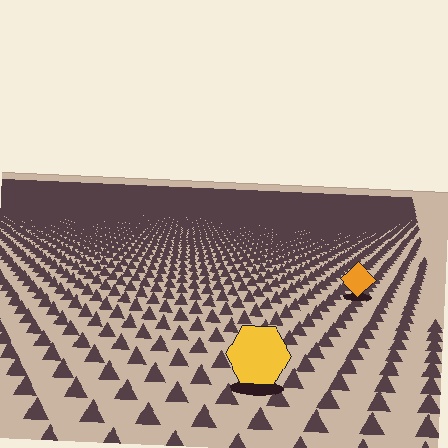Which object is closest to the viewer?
The yellow hexagon is closest. The texture marks near it are larger and more spread out.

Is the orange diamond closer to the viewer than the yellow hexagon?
No. The yellow hexagon is closer — you can tell from the texture gradient: the ground texture is coarser near it.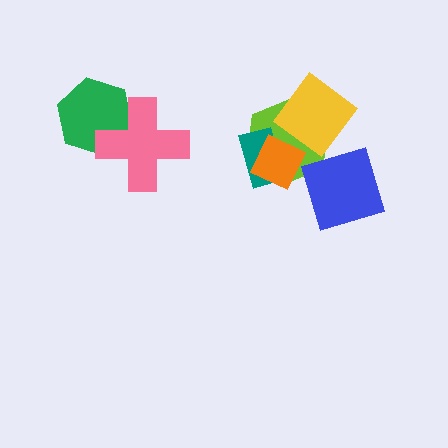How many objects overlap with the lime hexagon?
4 objects overlap with the lime hexagon.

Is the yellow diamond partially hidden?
No, no other shape covers it.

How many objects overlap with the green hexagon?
1 object overlaps with the green hexagon.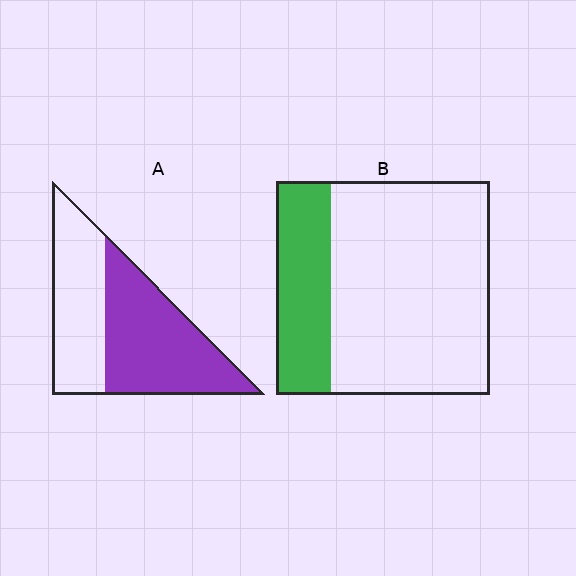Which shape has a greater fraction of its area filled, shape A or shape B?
Shape A.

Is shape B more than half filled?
No.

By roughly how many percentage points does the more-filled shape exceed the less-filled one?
By roughly 30 percentage points (A over B).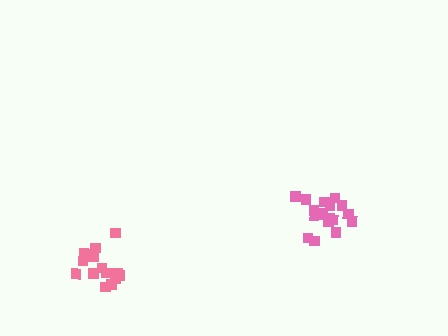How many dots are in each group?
Group 1: 16 dots, Group 2: 18 dots (34 total).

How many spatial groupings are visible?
There are 2 spatial groupings.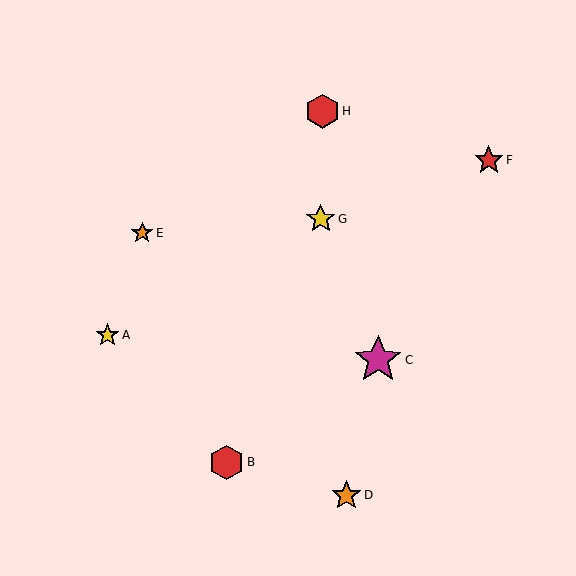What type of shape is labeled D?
Shape D is an orange star.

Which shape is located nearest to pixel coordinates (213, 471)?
The red hexagon (labeled B) at (227, 462) is nearest to that location.